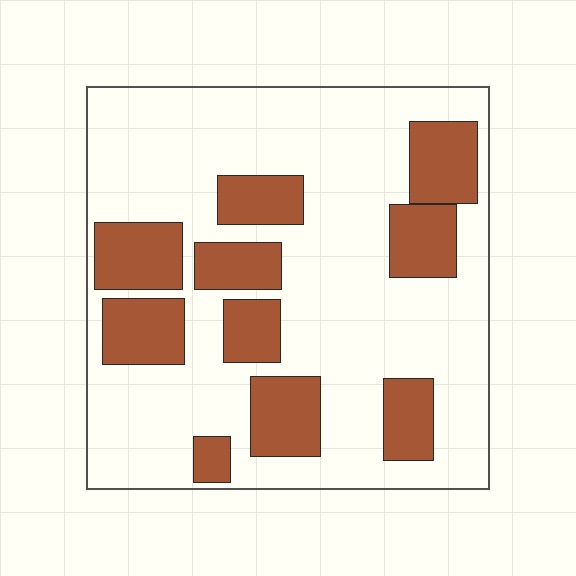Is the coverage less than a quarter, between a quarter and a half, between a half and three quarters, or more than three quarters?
Between a quarter and a half.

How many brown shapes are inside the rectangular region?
10.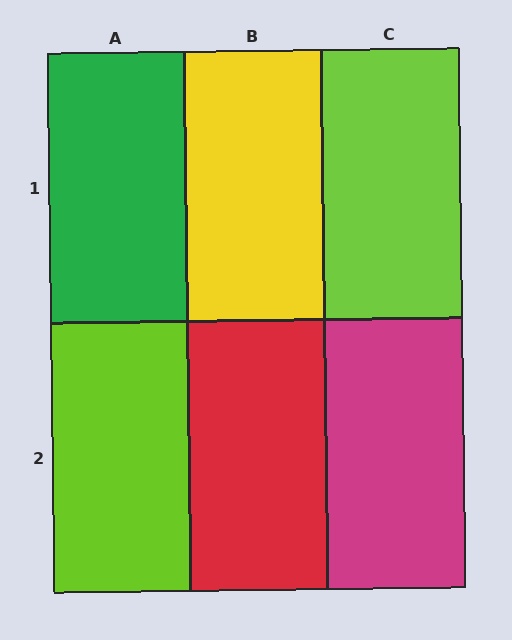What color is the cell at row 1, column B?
Yellow.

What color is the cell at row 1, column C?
Lime.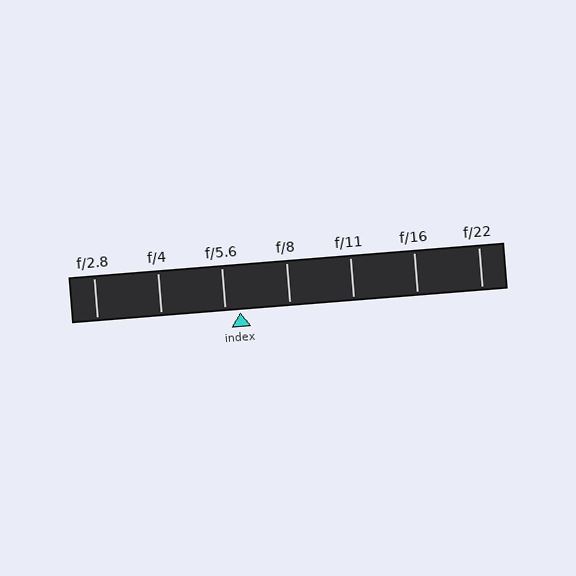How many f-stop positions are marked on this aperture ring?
There are 7 f-stop positions marked.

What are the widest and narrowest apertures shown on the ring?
The widest aperture shown is f/2.8 and the narrowest is f/22.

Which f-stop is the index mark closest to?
The index mark is closest to f/5.6.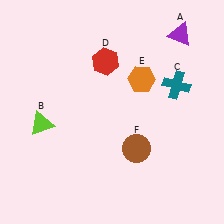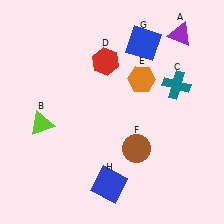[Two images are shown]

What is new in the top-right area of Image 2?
A blue square (G) was added in the top-right area of Image 2.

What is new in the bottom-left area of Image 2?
A blue square (H) was added in the bottom-left area of Image 2.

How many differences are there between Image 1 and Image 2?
There are 2 differences between the two images.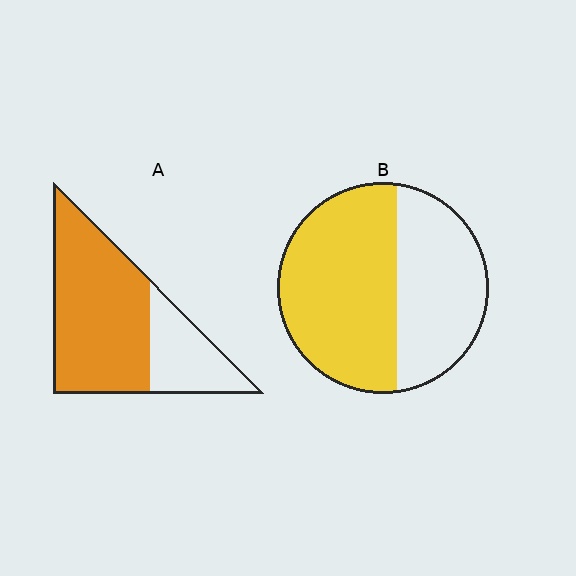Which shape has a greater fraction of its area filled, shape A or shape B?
Shape A.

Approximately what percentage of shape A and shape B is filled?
A is approximately 70% and B is approximately 60%.